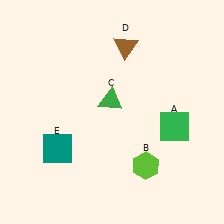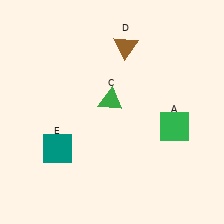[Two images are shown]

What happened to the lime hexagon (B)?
The lime hexagon (B) was removed in Image 2. It was in the bottom-right area of Image 1.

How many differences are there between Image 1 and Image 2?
There is 1 difference between the two images.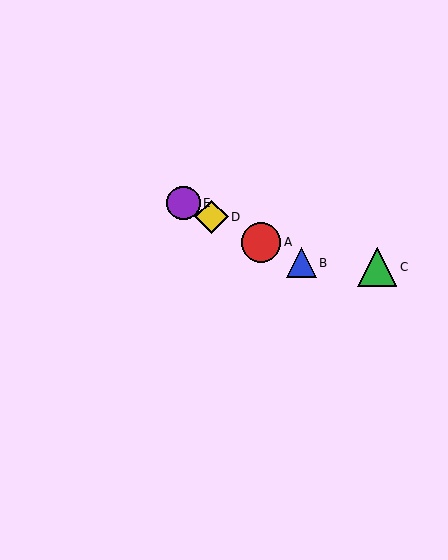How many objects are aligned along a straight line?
4 objects (A, B, D, E) are aligned along a straight line.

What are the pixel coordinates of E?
Object E is at (184, 203).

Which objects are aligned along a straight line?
Objects A, B, D, E are aligned along a straight line.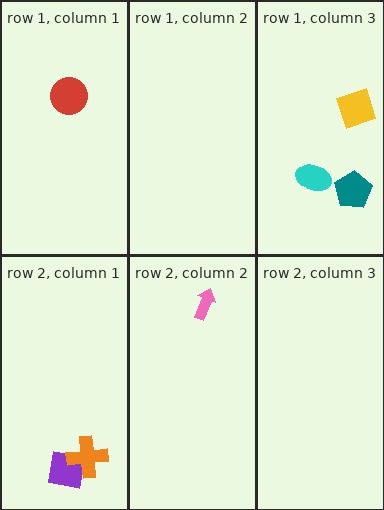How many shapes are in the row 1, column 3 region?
3.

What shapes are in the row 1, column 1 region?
The red circle.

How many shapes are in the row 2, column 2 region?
1.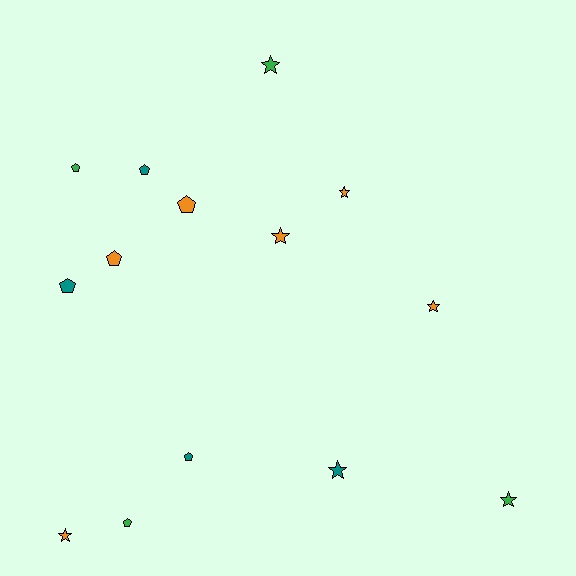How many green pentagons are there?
There are 2 green pentagons.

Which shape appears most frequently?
Star, with 7 objects.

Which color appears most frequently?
Orange, with 6 objects.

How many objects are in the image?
There are 14 objects.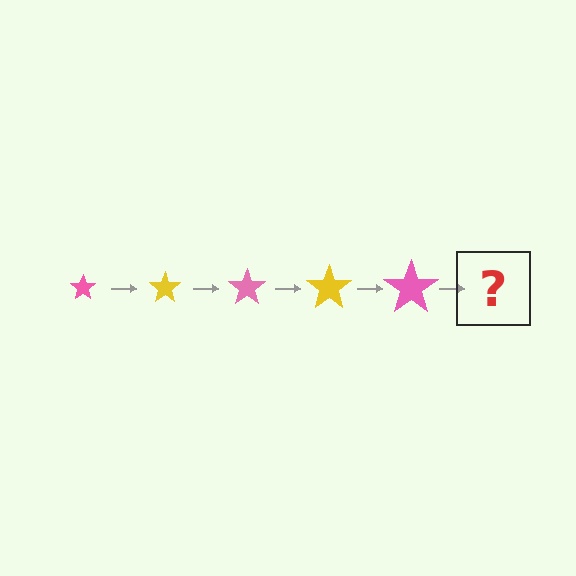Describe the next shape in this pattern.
It should be a yellow star, larger than the previous one.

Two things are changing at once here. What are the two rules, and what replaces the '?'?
The two rules are that the star grows larger each step and the color cycles through pink and yellow. The '?' should be a yellow star, larger than the previous one.